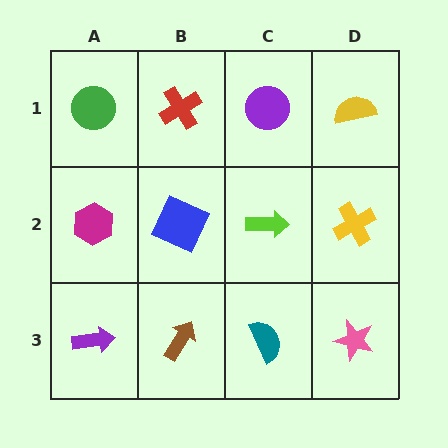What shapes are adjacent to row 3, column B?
A blue square (row 2, column B), a purple arrow (row 3, column A), a teal semicircle (row 3, column C).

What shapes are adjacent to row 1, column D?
A yellow cross (row 2, column D), a purple circle (row 1, column C).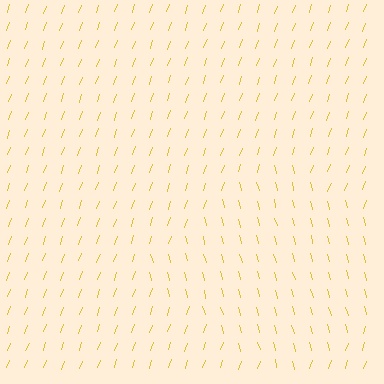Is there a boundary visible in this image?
Yes, there is a texture boundary formed by a change in line orientation.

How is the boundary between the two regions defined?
The boundary is defined purely by a change in line orientation (approximately 35 degrees difference). All lines are the same color and thickness.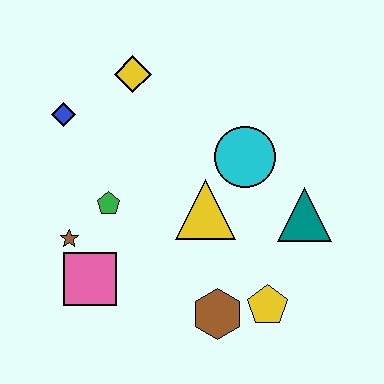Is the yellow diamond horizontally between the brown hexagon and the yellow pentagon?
No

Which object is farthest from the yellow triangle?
The blue diamond is farthest from the yellow triangle.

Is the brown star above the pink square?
Yes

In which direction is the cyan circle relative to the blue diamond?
The cyan circle is to the right of the blue diamond.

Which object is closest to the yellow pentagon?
The brown hexagon is closest to the yellow pentagon.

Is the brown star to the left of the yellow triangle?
Yes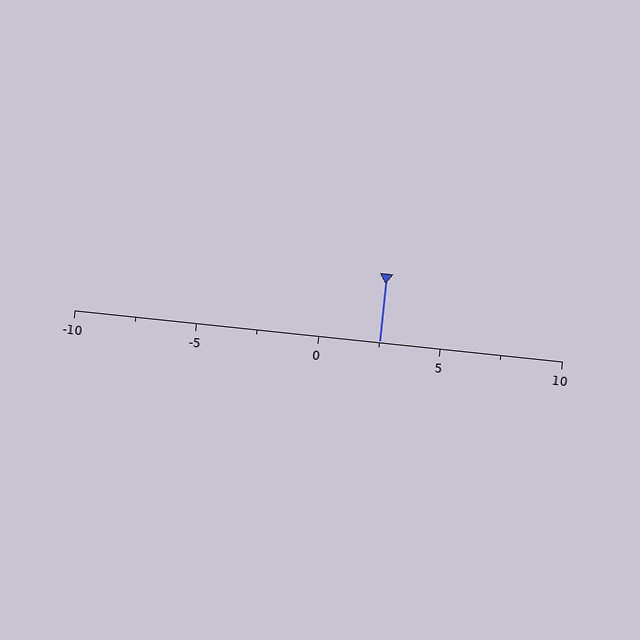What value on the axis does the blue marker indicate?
The marker indicates approximately 2.5.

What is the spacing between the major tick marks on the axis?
The major ticks are spaced 5 apart.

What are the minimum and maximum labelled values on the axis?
The axis runs from -10 to 10.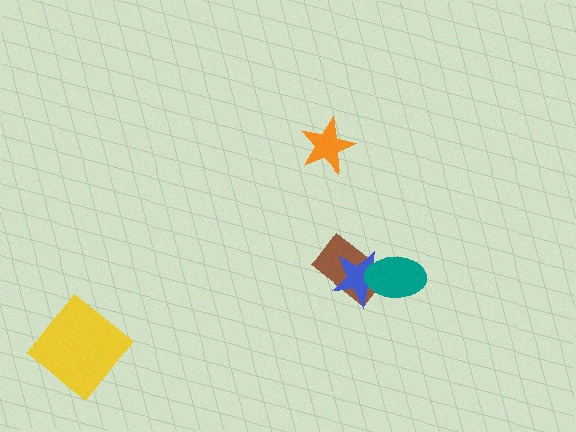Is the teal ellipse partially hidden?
No, no other shape covers it.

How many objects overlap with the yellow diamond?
0 objects overlap with the yellow diamond.